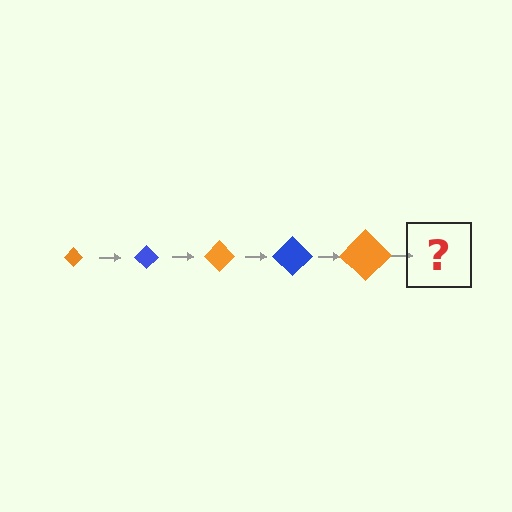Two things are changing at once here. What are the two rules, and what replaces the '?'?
The two rules are that the diamond grows larger each step and the color cycles through orange and blue. The '?' should be a blue diamond, larger than the previous one.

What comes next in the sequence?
The next element should be a blue diamond, larger than the previous one.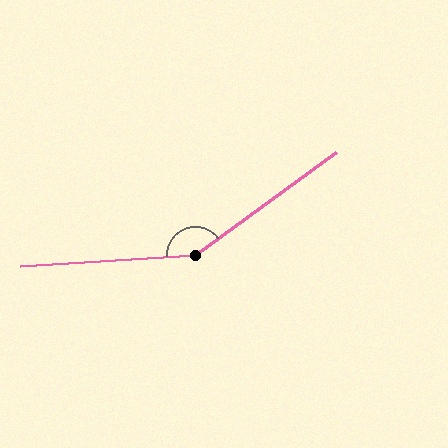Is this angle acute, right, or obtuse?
It is obtuse.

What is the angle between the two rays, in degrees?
Approximately 148 degrees.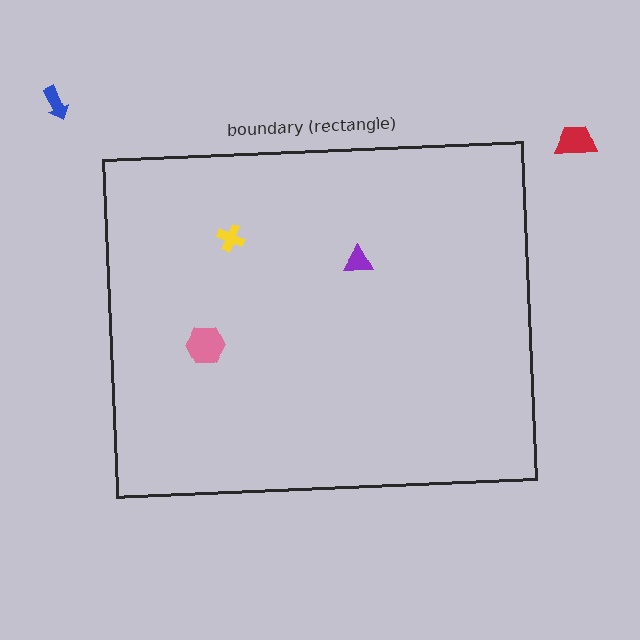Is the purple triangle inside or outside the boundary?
Inside.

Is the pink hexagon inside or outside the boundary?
Inside.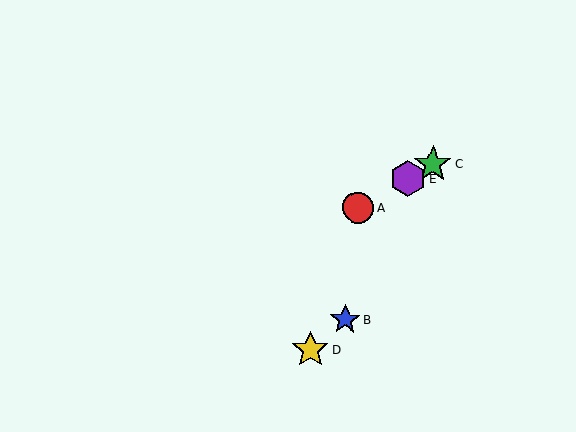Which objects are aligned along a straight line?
Objects A, C, E are aligned along a straight line.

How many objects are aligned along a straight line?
3 objects (A, C, E) are aligned along a straight line.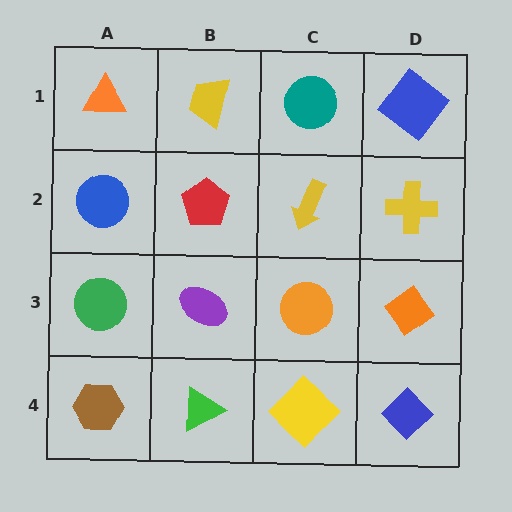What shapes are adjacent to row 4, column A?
A green circle (row 3, column A), a green triangle (row 4, column B).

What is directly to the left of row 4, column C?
A green triangle.